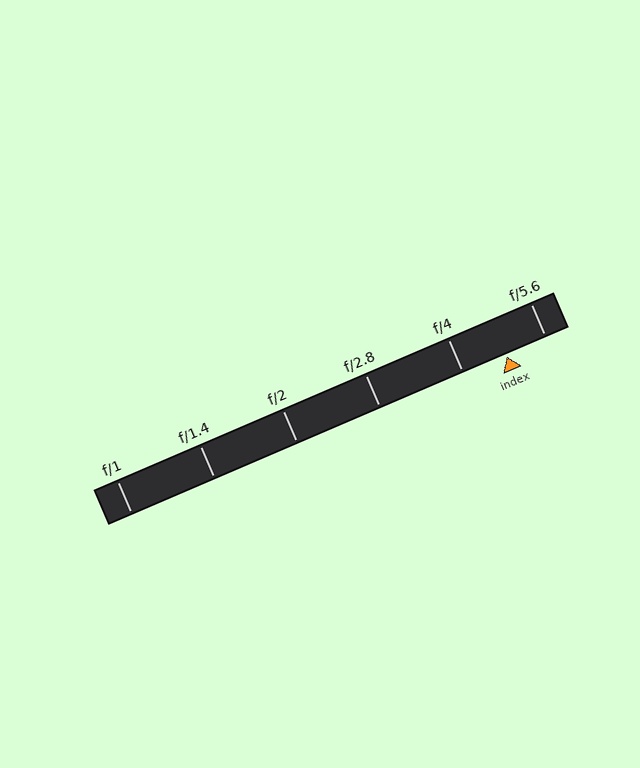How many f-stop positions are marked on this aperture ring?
There are 6 f-stop positions marked.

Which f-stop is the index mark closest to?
The index mark is closest to f/5.6.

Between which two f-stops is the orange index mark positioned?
The index mark is between f/4 and f/5.6.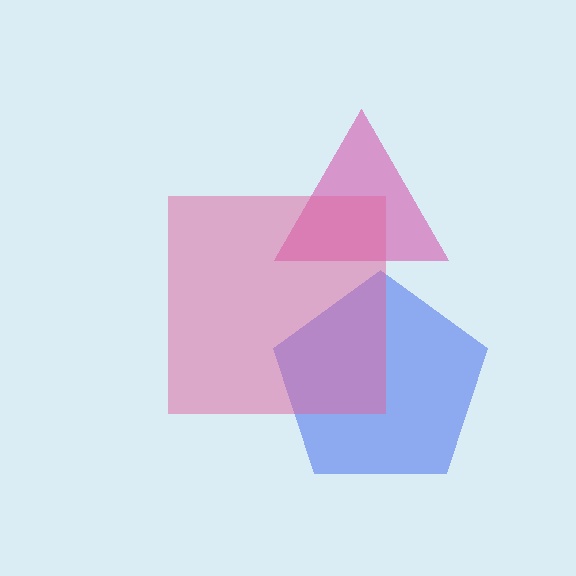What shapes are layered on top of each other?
The layered shapes are: a blue pentagon, a magenta triangle, a pink square.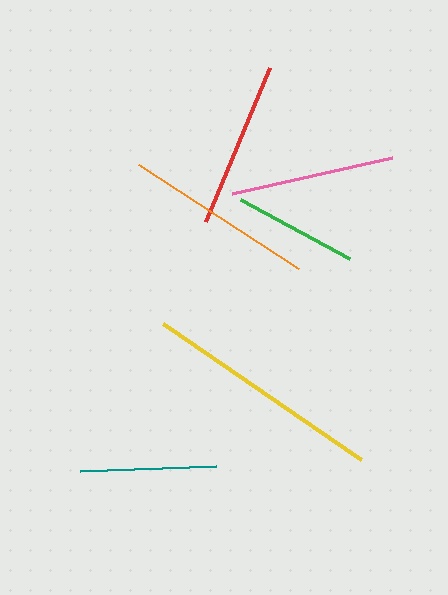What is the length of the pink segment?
The pink segment is approximately 164 pixels long.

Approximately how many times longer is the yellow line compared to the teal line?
The yellow line is approximately 1.8 times the length of the teal line.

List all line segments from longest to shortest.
From longest to shortest: yellow, orange, red, pink, teal, green.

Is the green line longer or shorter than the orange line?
The orange line is longer than the green line.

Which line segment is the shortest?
The green line is the shortest at approximately 124 pixels.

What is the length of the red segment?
The red segment is approximately 168 pixels long.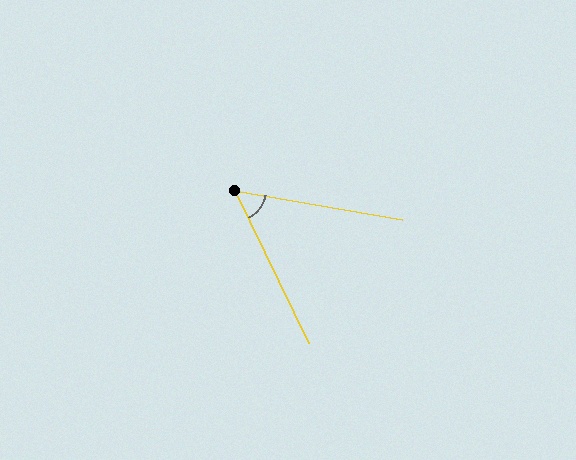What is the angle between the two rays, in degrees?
Approximately 54 degrees.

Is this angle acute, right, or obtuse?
It is acute.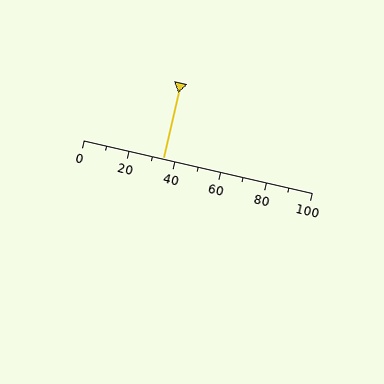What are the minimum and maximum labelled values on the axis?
The axis runs from 0 to 100.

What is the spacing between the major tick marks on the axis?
The major ticks are spaced 20 apart.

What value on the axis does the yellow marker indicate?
The marker indicates approximately 35.